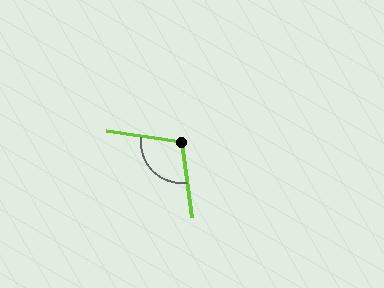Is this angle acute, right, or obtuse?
It is obtuse.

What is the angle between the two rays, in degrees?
Approximately 106 degrees.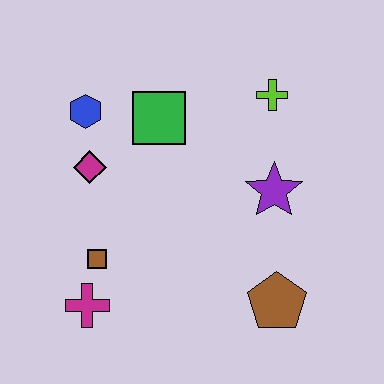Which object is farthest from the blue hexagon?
The brown pentagon is farthest from the blue hexagon.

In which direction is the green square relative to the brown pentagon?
The green square is above the brown pentagon.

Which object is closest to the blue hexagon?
The magenta diamond is closest to the blue hexagon.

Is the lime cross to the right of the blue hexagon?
Yes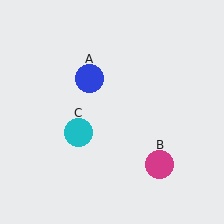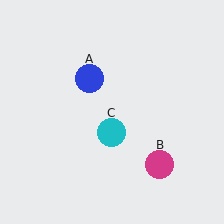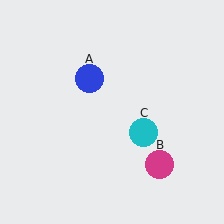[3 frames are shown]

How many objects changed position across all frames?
1 object changed position: cyan circle (object C).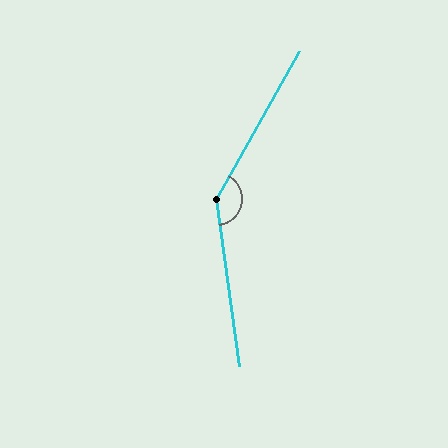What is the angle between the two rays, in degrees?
Approximately 143 degrees.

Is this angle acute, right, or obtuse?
It is obtuse.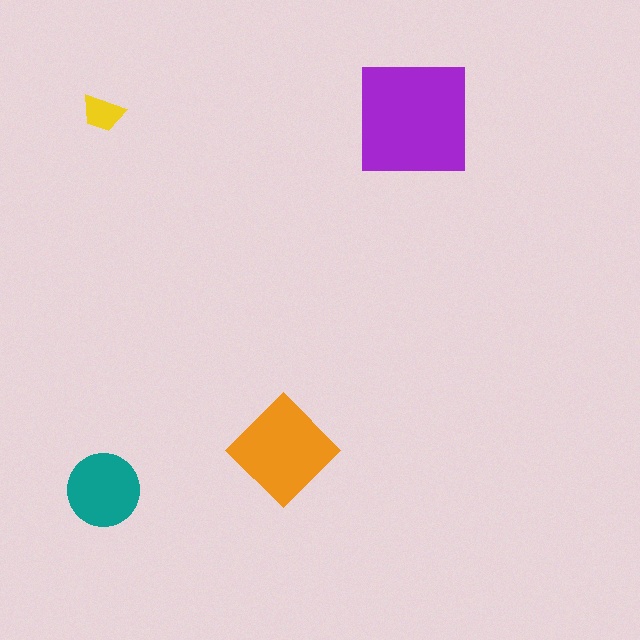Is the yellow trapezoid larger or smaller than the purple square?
Smaller.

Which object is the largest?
The purple square.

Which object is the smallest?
The yellow trapezoid.